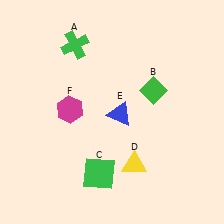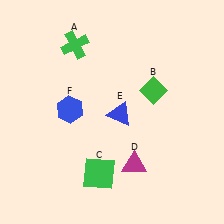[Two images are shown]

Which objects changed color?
D changed from yellow to magenta. F changed from magenta to blue.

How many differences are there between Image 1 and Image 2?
There are 2 differences between the two images.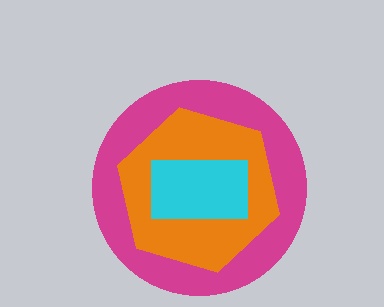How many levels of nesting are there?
3.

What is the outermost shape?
The magenta circle.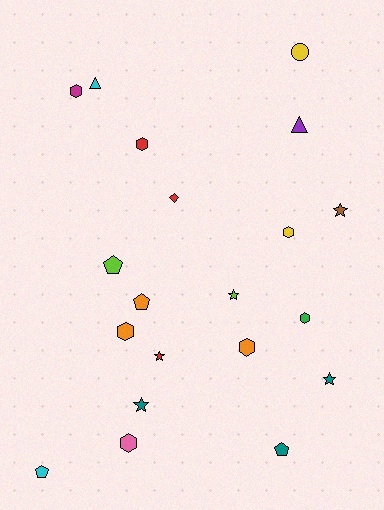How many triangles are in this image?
There are 2 triangles.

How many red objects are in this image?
There are 3 red objects.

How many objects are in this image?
There are 20 objects.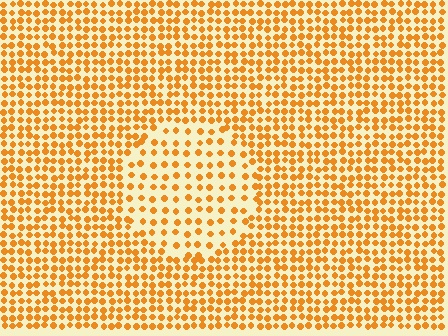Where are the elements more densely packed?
The elements are more densely packed outside the circle boundary.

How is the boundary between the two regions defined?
The boundary is defined by a change in element density (approximately 1.9x ratio). All elements are the same color, size, and shape.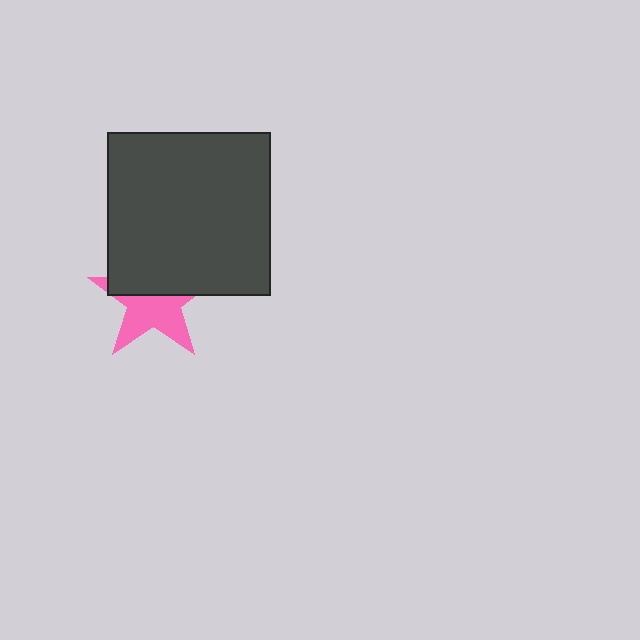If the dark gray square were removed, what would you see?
You would see the complete pink star.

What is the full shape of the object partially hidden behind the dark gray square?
The partially hidden object is a pink star.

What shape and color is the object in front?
The object in front is a dark gray square.